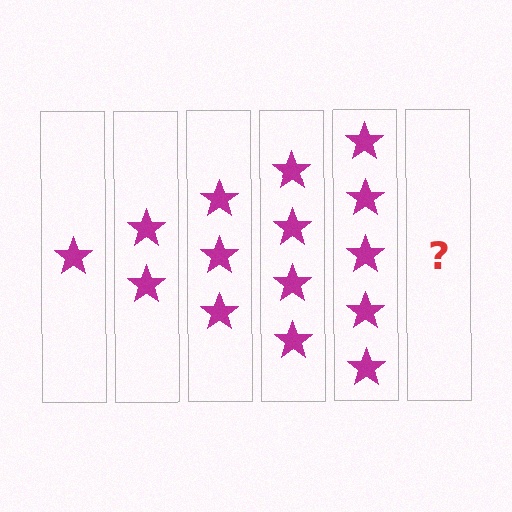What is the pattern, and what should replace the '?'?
The pattern is that each step adds one more star. The '?' should be 6 stars.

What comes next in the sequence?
The next element should be 6 stars.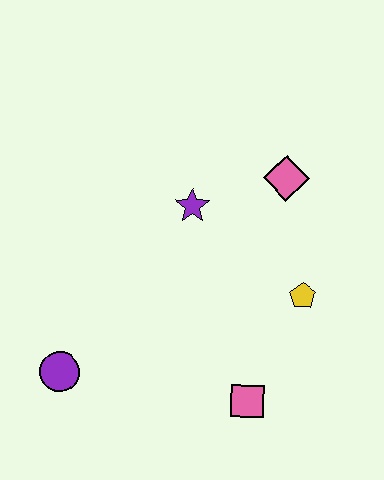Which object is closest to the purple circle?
The pink square is closest to the purple circle.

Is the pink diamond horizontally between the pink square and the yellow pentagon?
Yes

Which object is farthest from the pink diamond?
The purple circle is farthest from the pink diamond.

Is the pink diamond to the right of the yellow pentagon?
No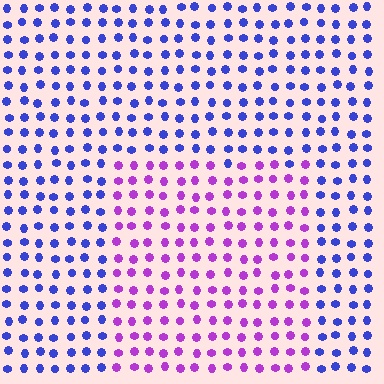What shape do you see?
I see a rectangle.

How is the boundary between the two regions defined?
The boundary is defined purely by a slight shift in hue (about 52 degrees). Spacing, size, and orientation are identical on both sides.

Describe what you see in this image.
The image is filled with small blue elements in a uniform arrangement. A rectangle-shaped region is visible where the elements are tinted to a slightly different hue, forming a subtle color boundary.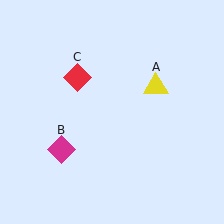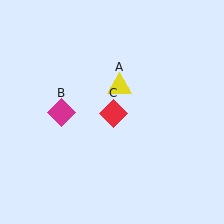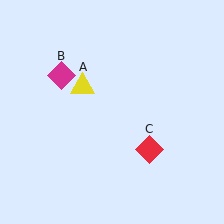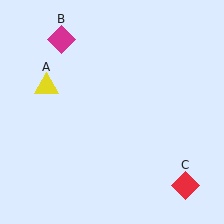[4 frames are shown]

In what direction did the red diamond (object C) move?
The red diamond (object C) moved down and to the right.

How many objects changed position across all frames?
3 objects changed position: yellow triangle (object A), magenta diamond (object B), red diamond (object C).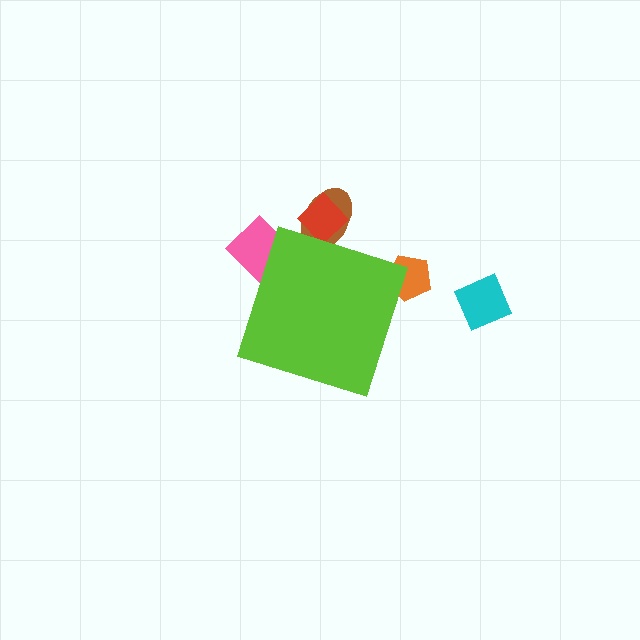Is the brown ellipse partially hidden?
Yes, the brown ellipse is partially hidden behind the lime diamond.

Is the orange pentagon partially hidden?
Yes, the orange pentagon is partially hidden behind the lime diamond.